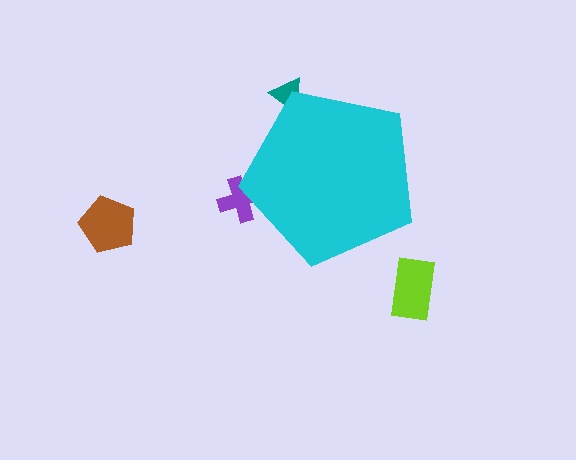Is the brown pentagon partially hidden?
No, the brown pentagon is fully visible.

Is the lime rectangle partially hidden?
No, the lime rectangle is fully visible.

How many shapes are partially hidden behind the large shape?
2 shapes are partially hidden.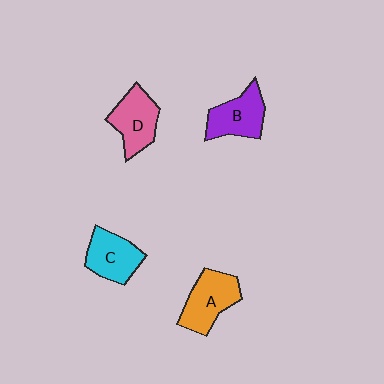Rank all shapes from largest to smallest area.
From largest to smallest: A (orange), D (pink), B (purple), C (cyan).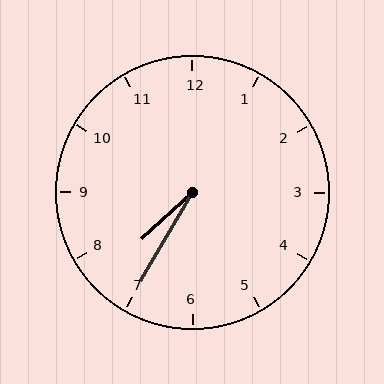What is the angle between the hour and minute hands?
Approximately 18 degrees.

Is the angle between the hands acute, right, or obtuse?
It is acute.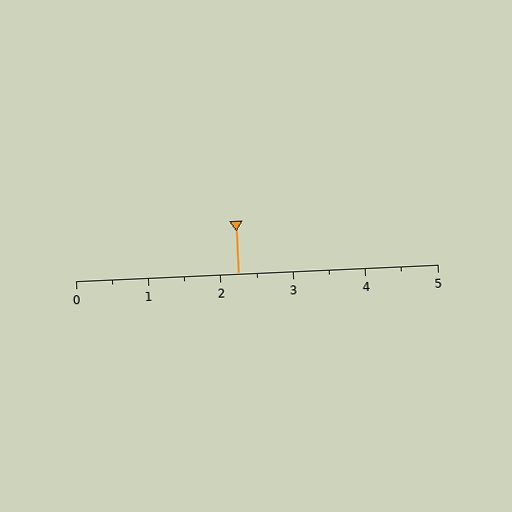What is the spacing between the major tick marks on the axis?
The major ticks are spaced 1 apart.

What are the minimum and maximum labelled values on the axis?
The axis runs from 0 to 5.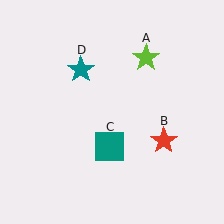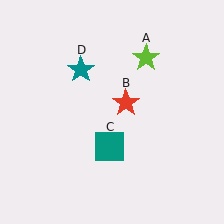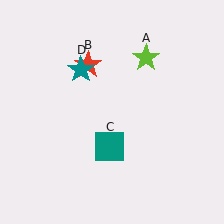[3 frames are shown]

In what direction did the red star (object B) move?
The red star (object B) moved up and to the left.